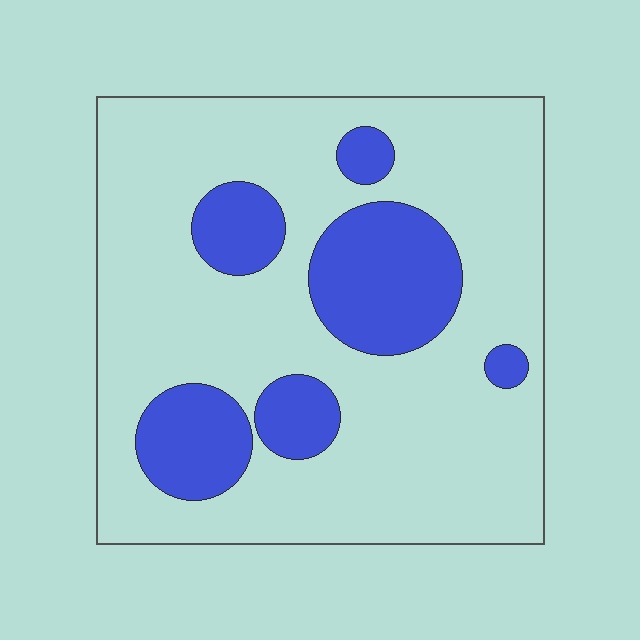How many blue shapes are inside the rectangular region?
6.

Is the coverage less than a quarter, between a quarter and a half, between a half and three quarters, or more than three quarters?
Less than a quarter.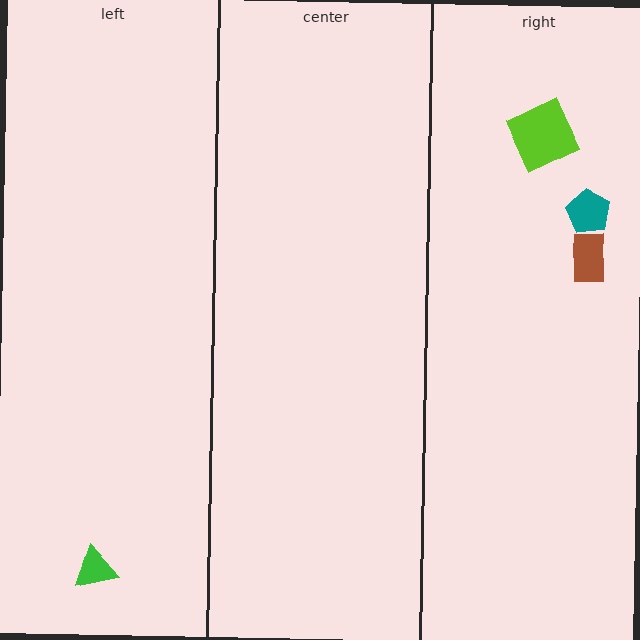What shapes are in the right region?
The brown rectangle, the lime square, the teal pentagon.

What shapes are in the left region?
The green triangle.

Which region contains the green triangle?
The left region.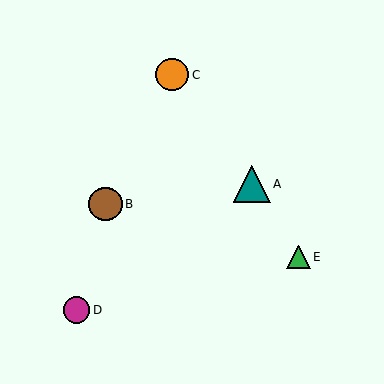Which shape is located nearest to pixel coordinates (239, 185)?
The teal triangle (labeled A) at (252, 184) is nearest to that location.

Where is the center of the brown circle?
The center of the brown circle is at (105, 204).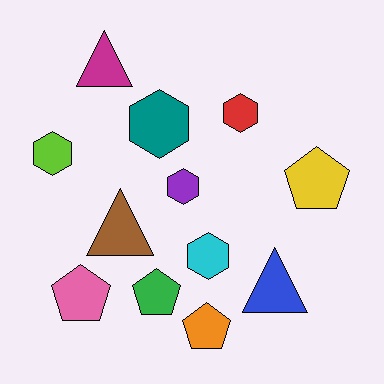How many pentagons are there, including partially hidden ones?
There are 4 pentagons.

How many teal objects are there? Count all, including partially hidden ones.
There is 1 teal object.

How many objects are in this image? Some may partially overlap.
There are 12 objects.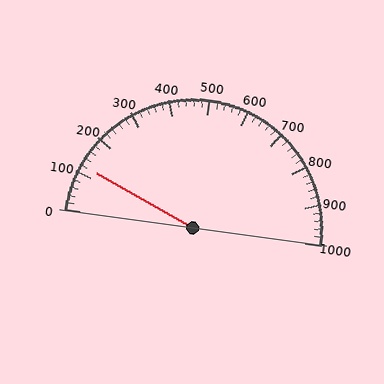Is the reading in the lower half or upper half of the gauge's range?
The reading is in the lower half of the range (0 to 1000).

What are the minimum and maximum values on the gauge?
The gauge ranges from 0 to 1000.